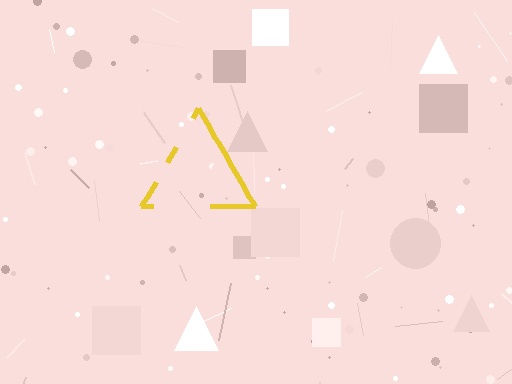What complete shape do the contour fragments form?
The contour fragments form a triangle.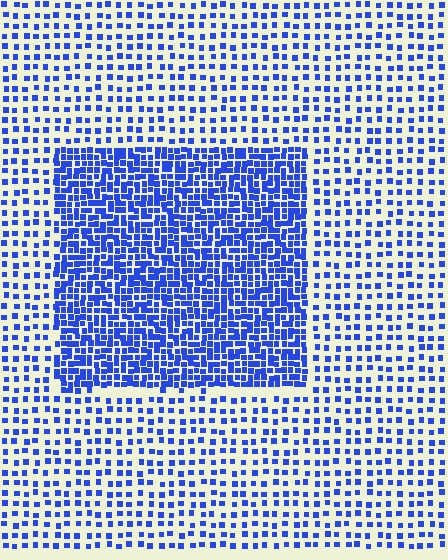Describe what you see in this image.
The image contains small blue elements arranged at two different densities. A rectangle-shaped region is visible where the elements are more densely packed than the surrounding area.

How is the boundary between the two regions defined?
The boundary is defined by a change in element density (approximately 2.4x ratio). All elements are the same color, size, and shape.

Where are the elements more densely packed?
The elements are more densely packed inside the rectangle boundary.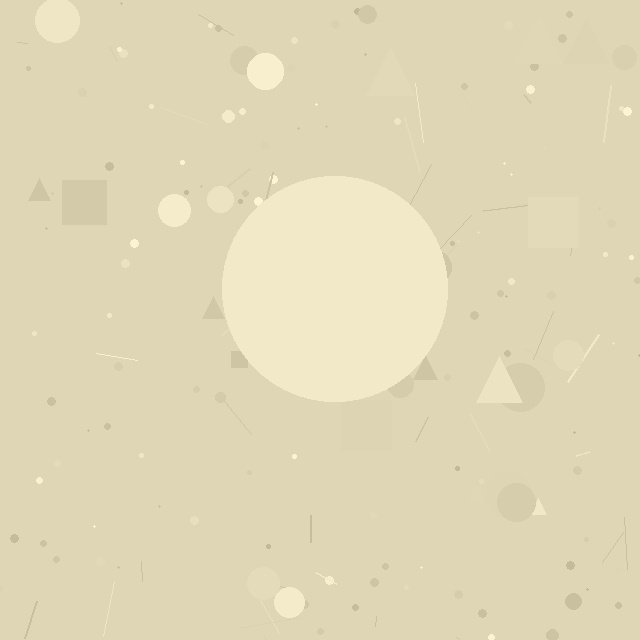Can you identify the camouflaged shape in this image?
The camouflaged shape is a circle.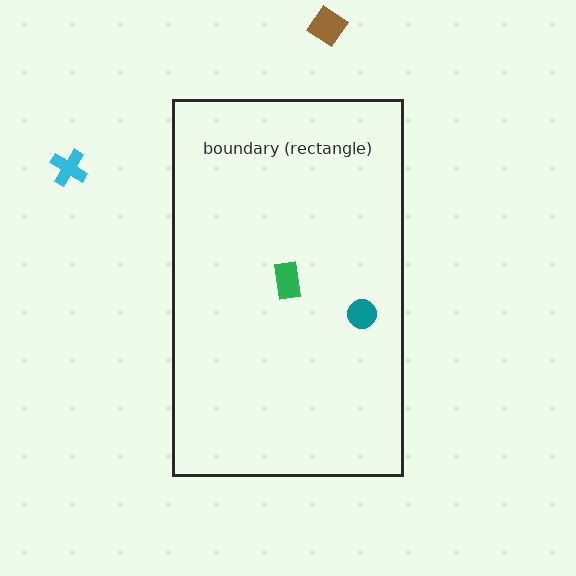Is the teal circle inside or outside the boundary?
Inside.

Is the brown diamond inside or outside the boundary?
Outside.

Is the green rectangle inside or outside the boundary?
Inside.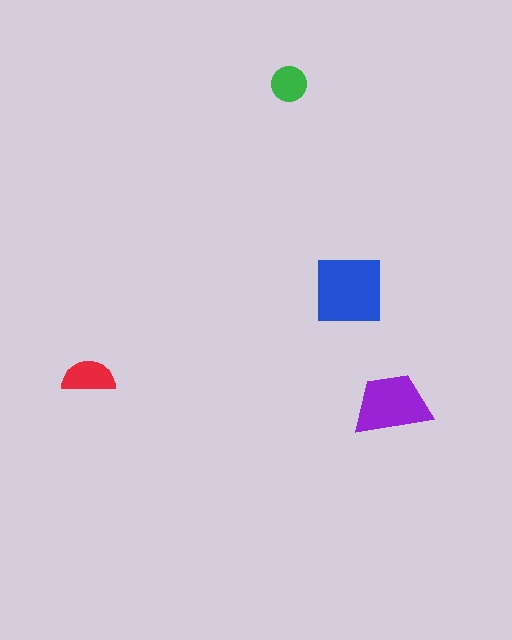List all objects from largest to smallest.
The blue square, the purple trapezoid, the red semicircle, the green circle.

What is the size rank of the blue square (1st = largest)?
1st.